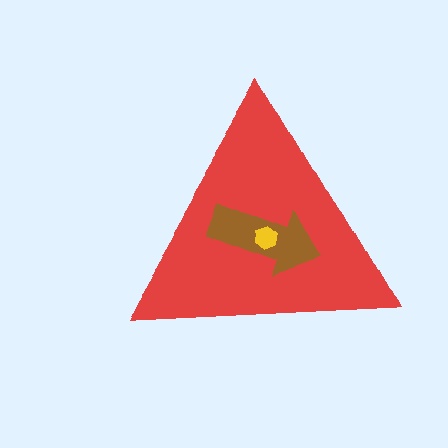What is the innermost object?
The yellow hexagon.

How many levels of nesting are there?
3.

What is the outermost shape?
The red triangle.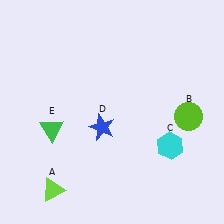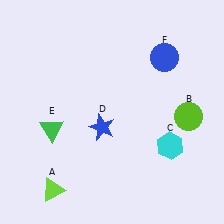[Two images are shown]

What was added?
A blue circle (F) was added in Image 2.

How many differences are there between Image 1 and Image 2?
There is 1 difference between the two images.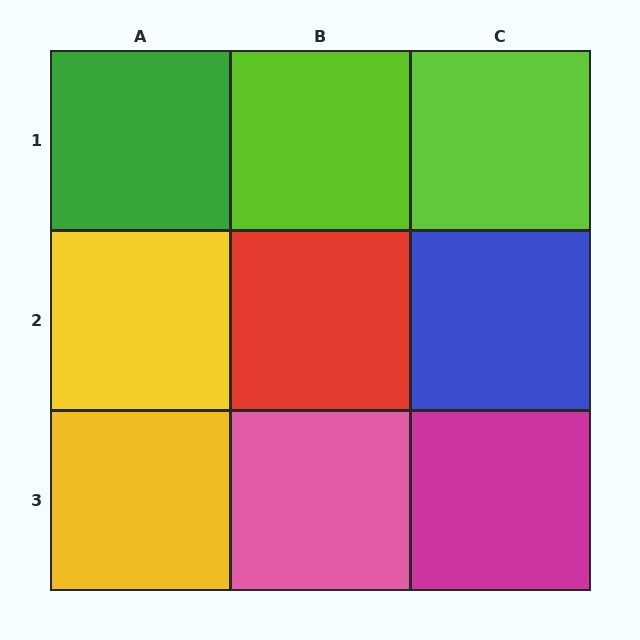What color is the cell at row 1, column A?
Green.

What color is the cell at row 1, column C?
Lime.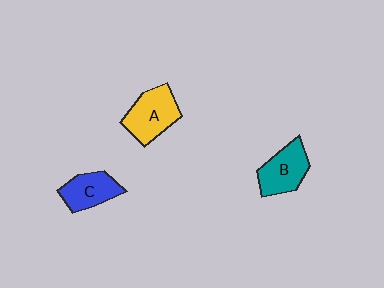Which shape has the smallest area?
Shape C (blue).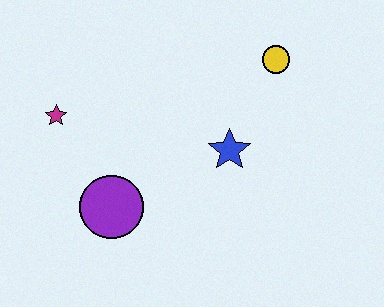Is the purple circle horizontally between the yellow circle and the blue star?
No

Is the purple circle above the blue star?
No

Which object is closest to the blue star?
The yellow circle is closest to the blue star.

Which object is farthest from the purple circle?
The yellow circle is farthest from the purple circle.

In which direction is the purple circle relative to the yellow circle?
The purple circle is to the left of the yellow circle.